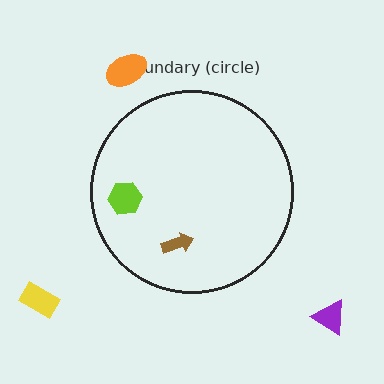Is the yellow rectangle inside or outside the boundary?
Outside.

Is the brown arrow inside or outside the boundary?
Inside.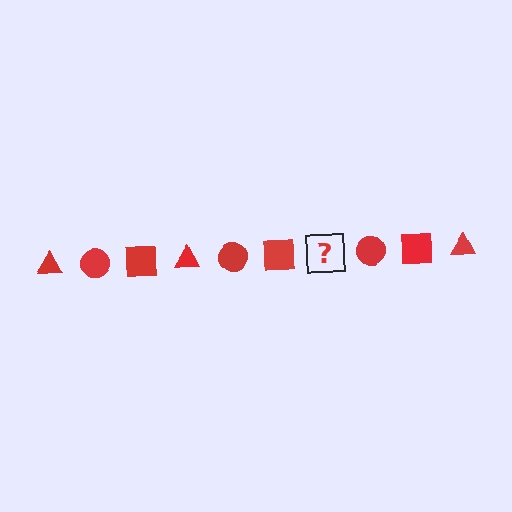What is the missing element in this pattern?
The missing element is a red triangle.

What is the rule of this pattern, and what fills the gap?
The rule is that the pattern cycles through triangle, circle, square shapes in red. The gap should be filled with a red triangle.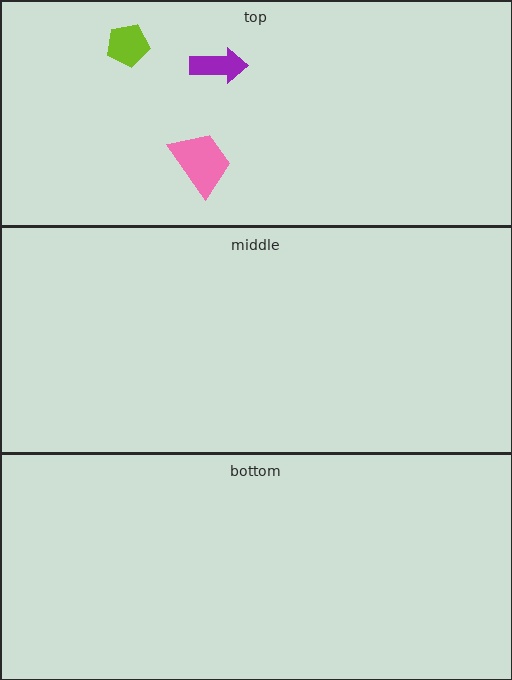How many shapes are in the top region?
3.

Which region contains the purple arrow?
The top region.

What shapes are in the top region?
The lime pentagon, the purple arrow, the pink trapezoid.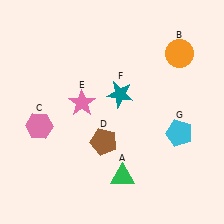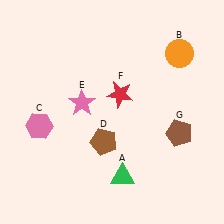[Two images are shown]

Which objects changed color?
F changed from teal to red. G changed from cyan to brown.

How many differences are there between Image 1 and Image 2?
There are 2 differences between the two images.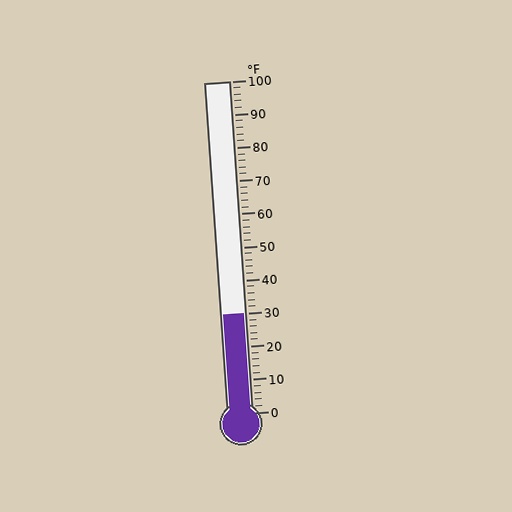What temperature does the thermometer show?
The thermometer shows approximately 30°F.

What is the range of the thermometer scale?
The thermometer scale ranges from 0°F to 100°F.